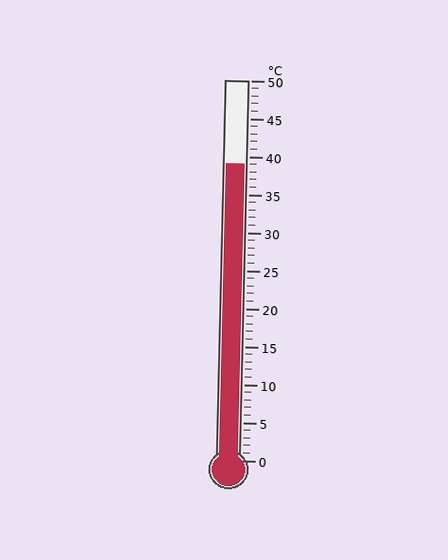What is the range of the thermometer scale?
The thermometer scale ranges from 0°C to 50°C.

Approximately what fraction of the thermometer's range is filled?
The thermometer is filled to approximately 80% of its range.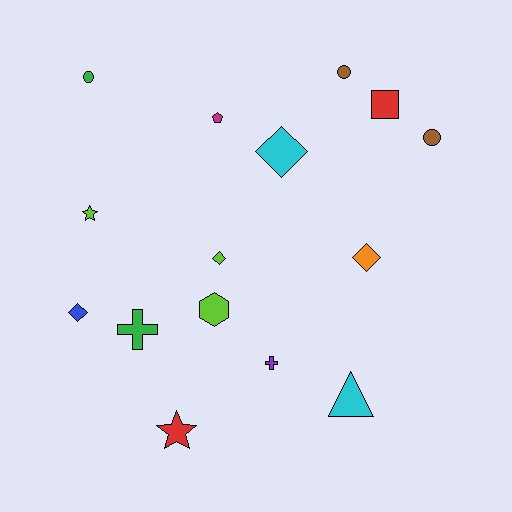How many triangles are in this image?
There is 1 triangle.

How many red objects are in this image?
There are 2 red objects.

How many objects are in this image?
There are 15 objects.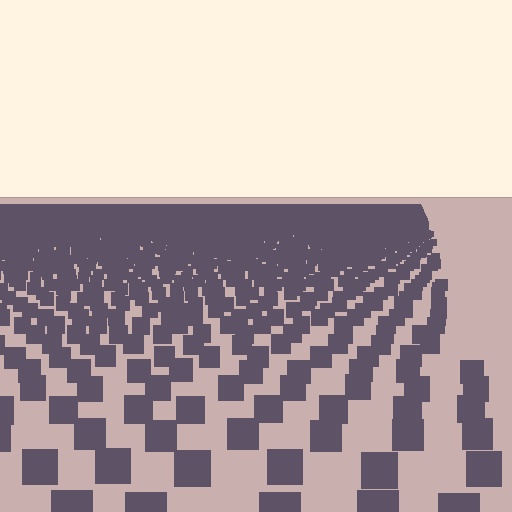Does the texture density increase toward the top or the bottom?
Density increases toward the top.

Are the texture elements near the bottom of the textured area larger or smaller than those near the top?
Larger. Near the bottom, elements are closer to the viewer and appear at a bigger on-screen size.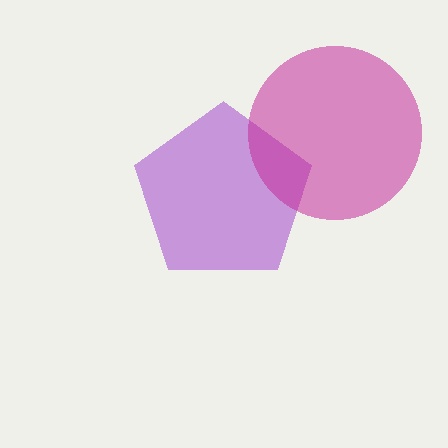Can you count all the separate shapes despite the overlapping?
Yes, there are 2 separate shapes.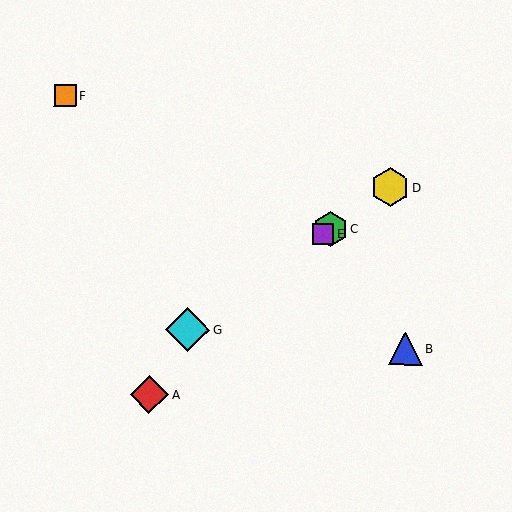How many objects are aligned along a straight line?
4 objects (C, D, E, G) are aligned along a straight line.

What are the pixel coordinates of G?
Object G is at (188, 330).